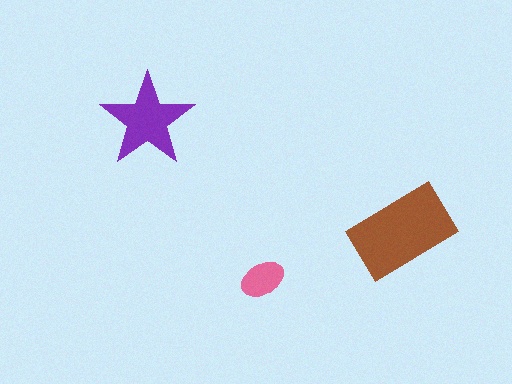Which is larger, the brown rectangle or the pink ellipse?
The brown rectangle.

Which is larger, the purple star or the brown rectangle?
The brown rectangle.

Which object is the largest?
The brown rectangle.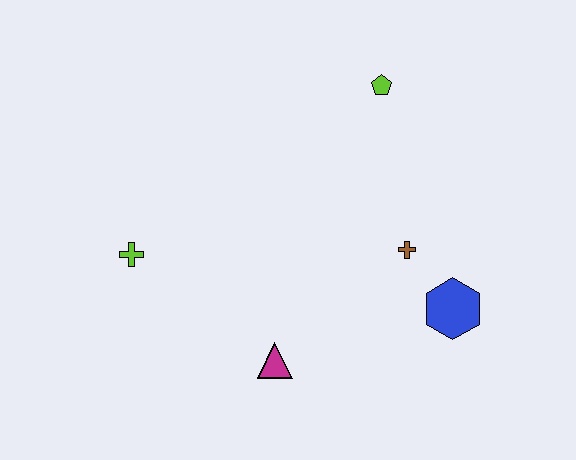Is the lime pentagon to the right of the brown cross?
No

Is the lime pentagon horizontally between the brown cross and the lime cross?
Yes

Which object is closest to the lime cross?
The magenta triangle is closest to the lime cross.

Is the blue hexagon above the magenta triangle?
Yes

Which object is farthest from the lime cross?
The blue hexagon is farthest from the lime cross.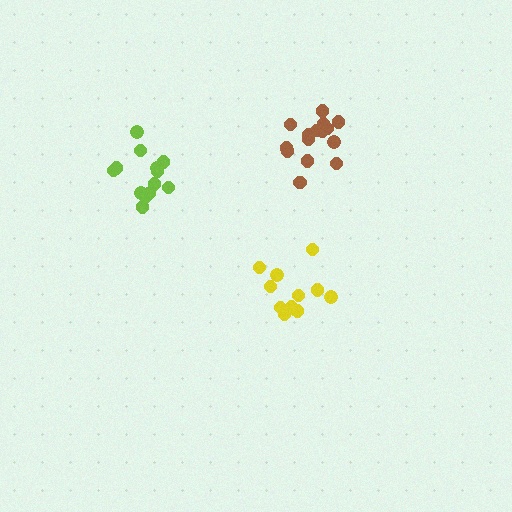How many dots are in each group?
Group 1: 12 dots, Group 2: 13 dots, Group 3: 15 dots (40 total).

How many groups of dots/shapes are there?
There are 3 groups.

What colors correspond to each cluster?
The clusters are colored: yellow, lime, brown.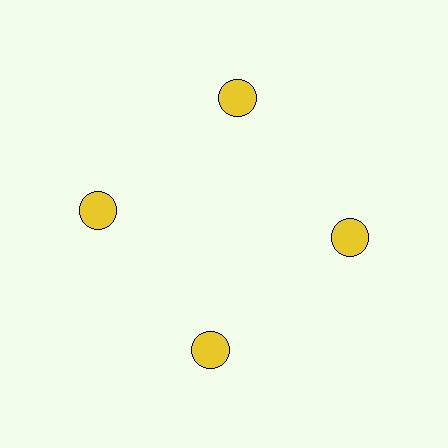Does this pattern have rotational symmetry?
Yes, this pattern has 4-fold rotational symmetry. It looks the same after rotating 90 degrees around the center.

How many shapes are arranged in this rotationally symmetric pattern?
There are 4 shapes, arranged in 4 groups of 1.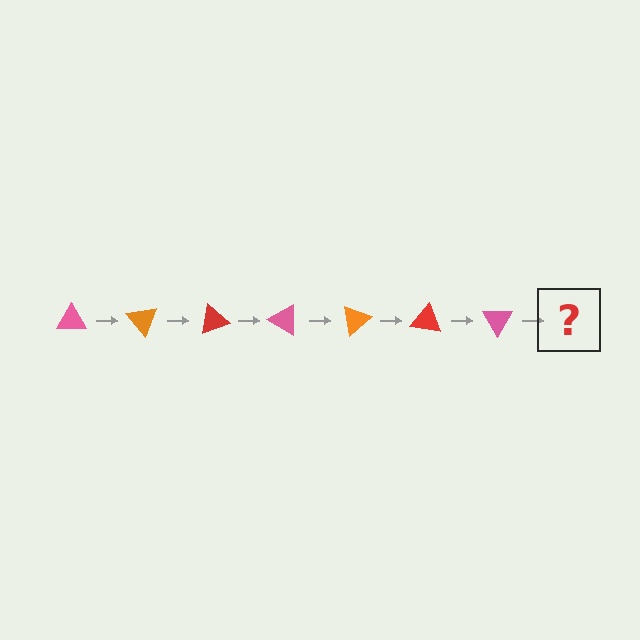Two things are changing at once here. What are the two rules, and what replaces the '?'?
The two rules are that it rotates 50 degrees each step and the color cycles through pink, orange, and red. The '?' should be an orange triangle, rotated 350 degrees from the start.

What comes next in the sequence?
The next element should be an orange triangle, rotated 350 degrees from the start.